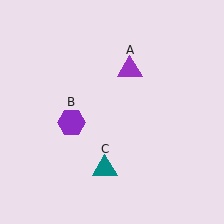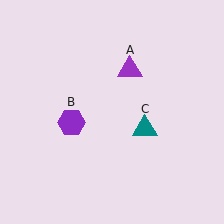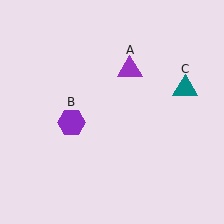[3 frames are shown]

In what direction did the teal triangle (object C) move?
The teal triangle (object C) moved up and to the right.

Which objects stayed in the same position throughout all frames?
Purple triangle (object A) and purple hexagon (object B) remained stationary.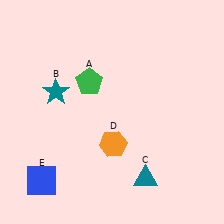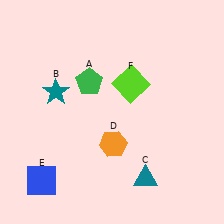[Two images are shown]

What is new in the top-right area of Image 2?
A lime square (F) was added in the top-right area of Image 2.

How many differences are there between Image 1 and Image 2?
There is 1 difference between the two images.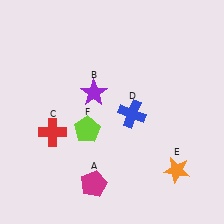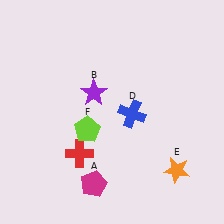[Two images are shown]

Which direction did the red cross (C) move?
The red cross (C) moved right.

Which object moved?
The red cross (C) moved right.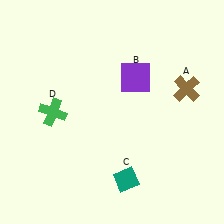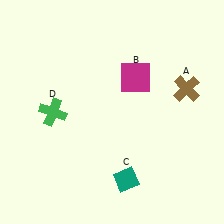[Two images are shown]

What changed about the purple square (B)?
In Image 1, B is purple. In Image 2, it changed to magenta.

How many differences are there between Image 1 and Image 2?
There is 1 difference between the two images.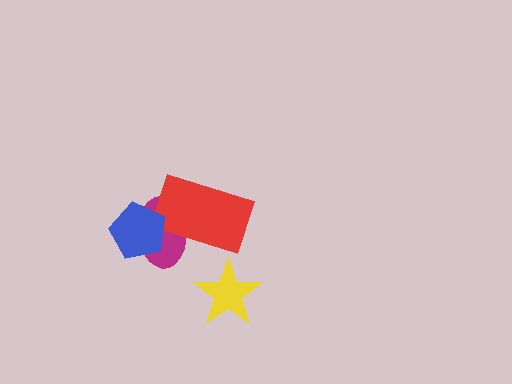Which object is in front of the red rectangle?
The blue pentagon is in front of the red rectangle.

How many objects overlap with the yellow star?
0 objects overlap with the yellow star.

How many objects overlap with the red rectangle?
2 objects overlap with the red rectangle.